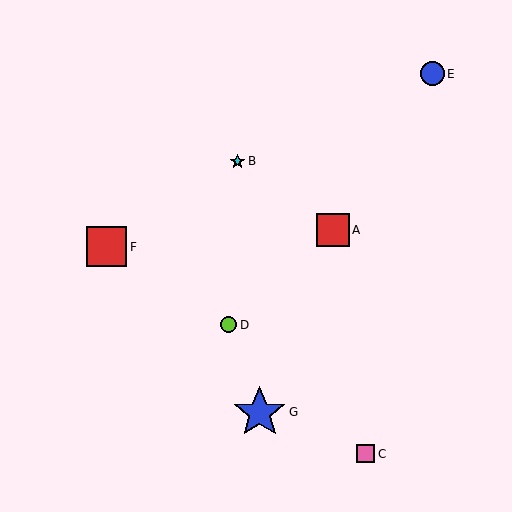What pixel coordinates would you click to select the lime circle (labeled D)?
Click at (229, 325) to select the lime circle D.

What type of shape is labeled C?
Shape C is a pink square.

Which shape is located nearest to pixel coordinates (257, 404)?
The blue star (labeled G) at (260, 412) is nearest to that location.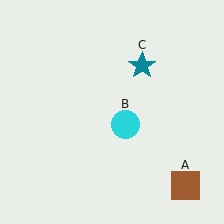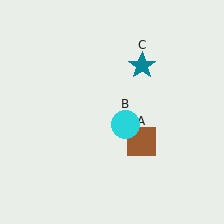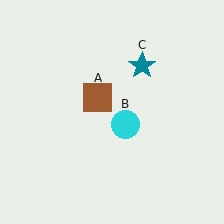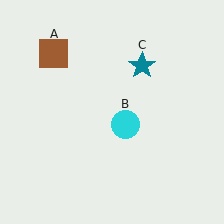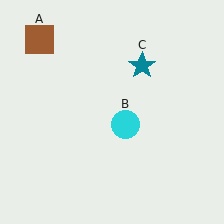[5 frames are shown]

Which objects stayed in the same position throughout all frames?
Cyan circle (object B) and teal star (object C) remained stationary.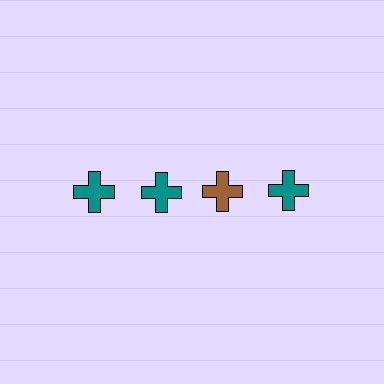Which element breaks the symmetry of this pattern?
The brown cross in the top row, center column breaks the symmetry. All other shapes are teal crosses.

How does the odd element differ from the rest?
It has a different color: brown instead of teal.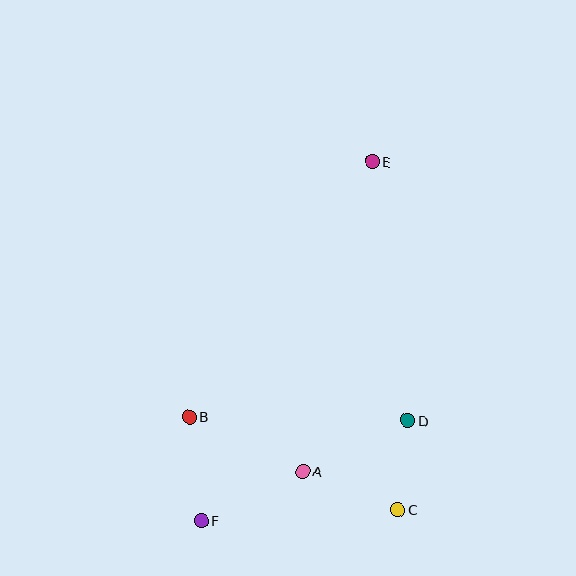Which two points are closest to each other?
Points C and D are closest to each other.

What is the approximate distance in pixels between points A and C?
The distance between A and C is approximately 102 pixels.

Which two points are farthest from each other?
Points E and F are farthest from each other.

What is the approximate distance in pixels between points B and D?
The distance between B and D is approximately 219 pixels.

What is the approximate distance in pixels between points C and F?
The distance between C and F is approximately 197 pixels.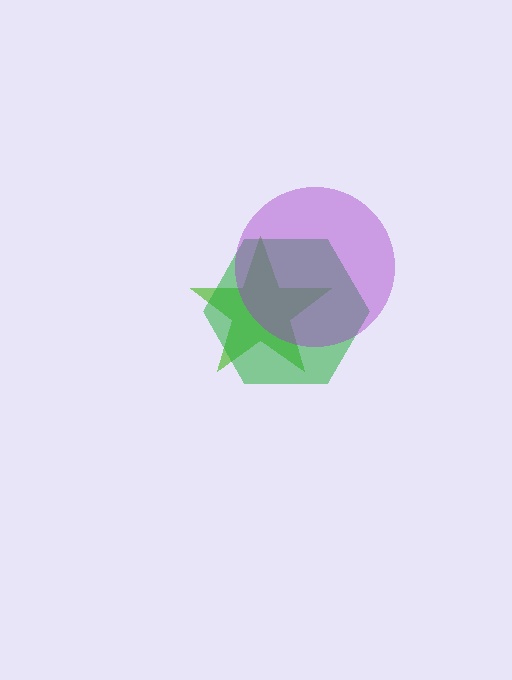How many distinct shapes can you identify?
There are 3 distinct shapes: a lime star, a green hexagon, a purple circle.